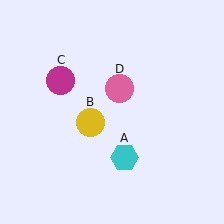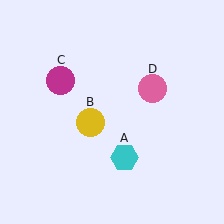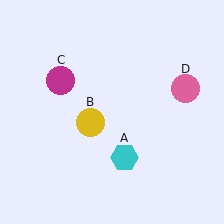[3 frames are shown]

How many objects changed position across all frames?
1 object changed position: pink circle (object D).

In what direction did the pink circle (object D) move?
The pink circle (object D) moved right.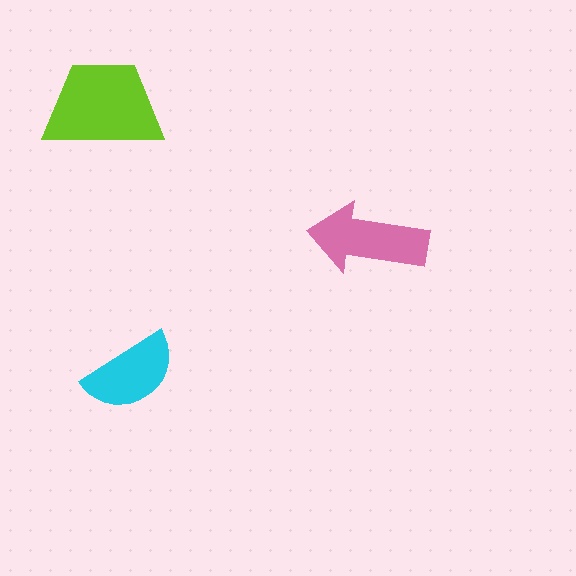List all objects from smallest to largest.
The cyan semicircle, the pink arrow, the lime trapezoid.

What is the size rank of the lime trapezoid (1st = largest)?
1st.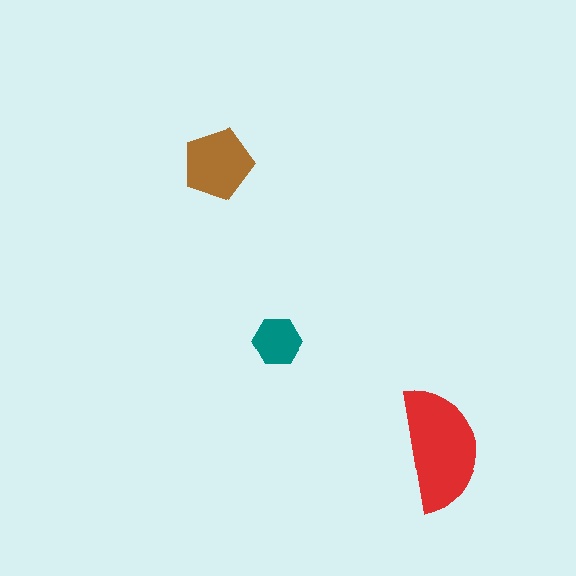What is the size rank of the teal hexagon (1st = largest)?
3rd.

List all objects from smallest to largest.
The teal hexagon, the brown pentagon, the red semicircle.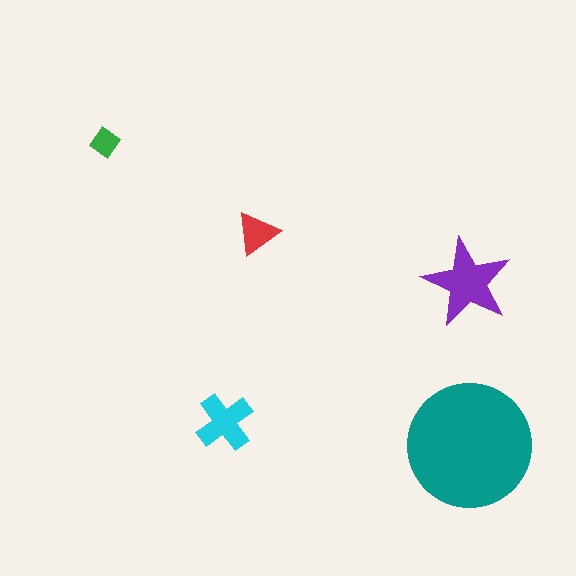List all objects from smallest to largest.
The green diamond, the red triangle, the cyan cross, the purple star, the teal circle.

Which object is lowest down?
The teal circle is bottommost.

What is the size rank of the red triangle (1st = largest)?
4th.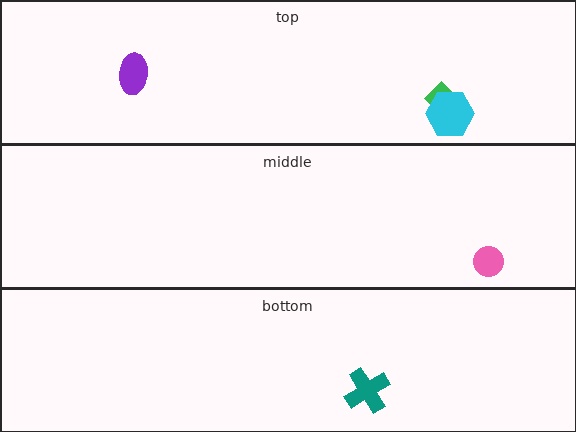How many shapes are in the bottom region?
1.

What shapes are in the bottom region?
The teal cross.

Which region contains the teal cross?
The bottom region.